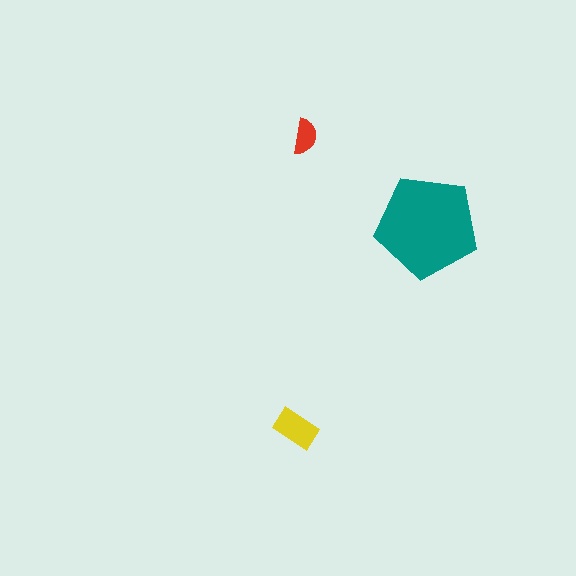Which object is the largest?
The teal pentagon.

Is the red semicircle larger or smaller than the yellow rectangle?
Smaller.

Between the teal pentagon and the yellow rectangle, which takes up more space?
The teal pentagon.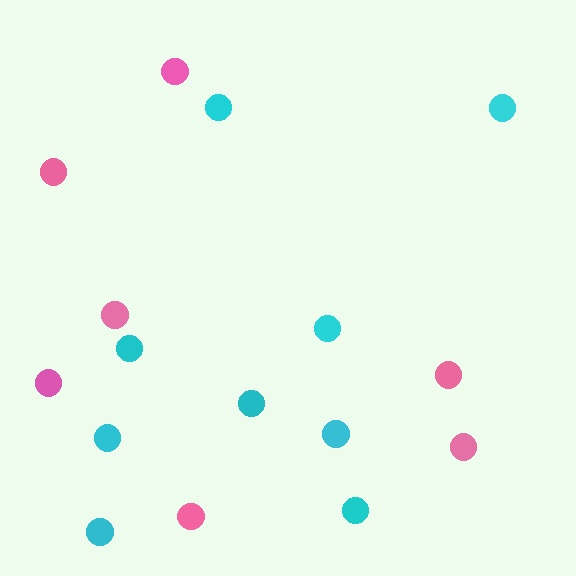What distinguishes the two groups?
There are 2 groups: one group of cyan circles (9) and one group of pink circles (7).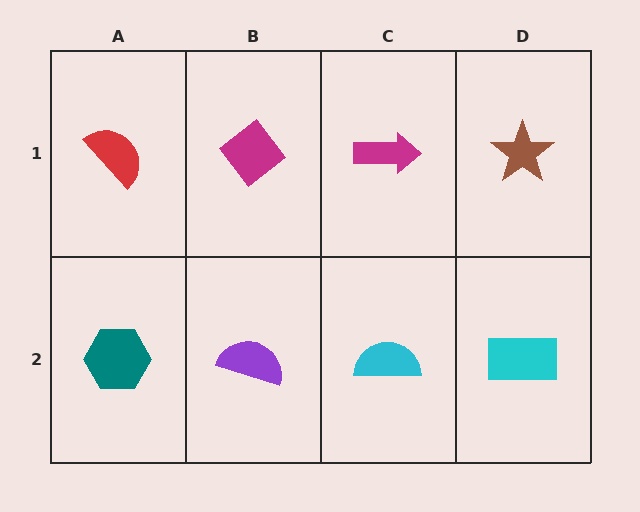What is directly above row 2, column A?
A red semicircle.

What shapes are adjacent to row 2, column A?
A red semicircle (row 1, column A), a purple semicircle (row 2, column B).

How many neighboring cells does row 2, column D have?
2.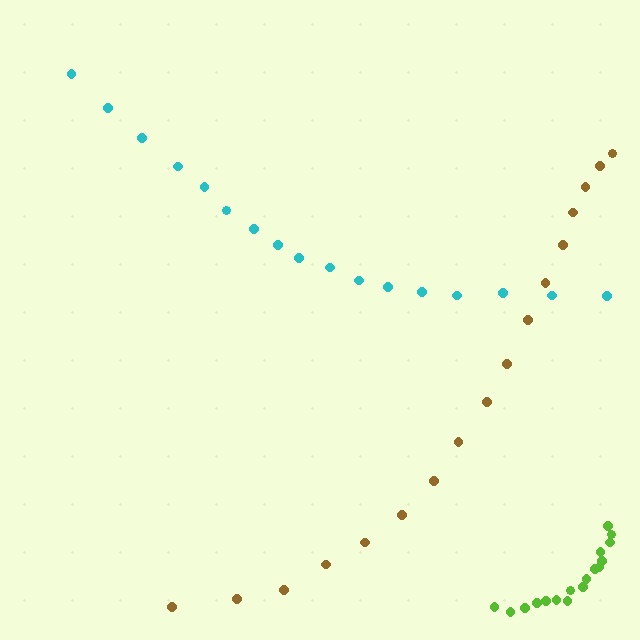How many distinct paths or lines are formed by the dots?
There are 3 distinct paths.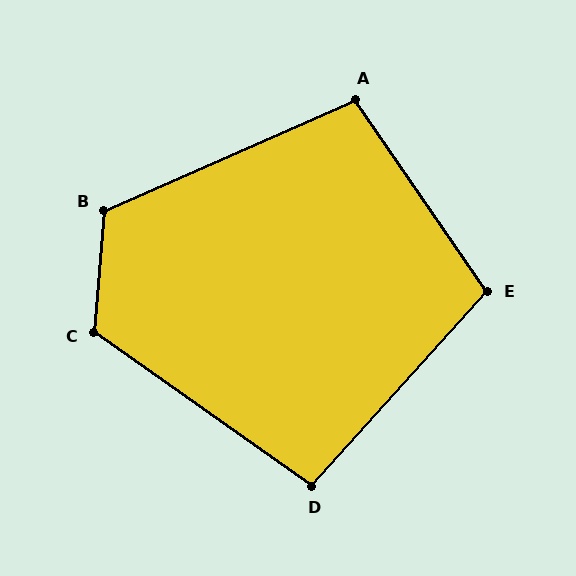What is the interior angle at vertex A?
Approximately 101 degrees (obtuse).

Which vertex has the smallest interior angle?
D, at approximately 97 degrees.